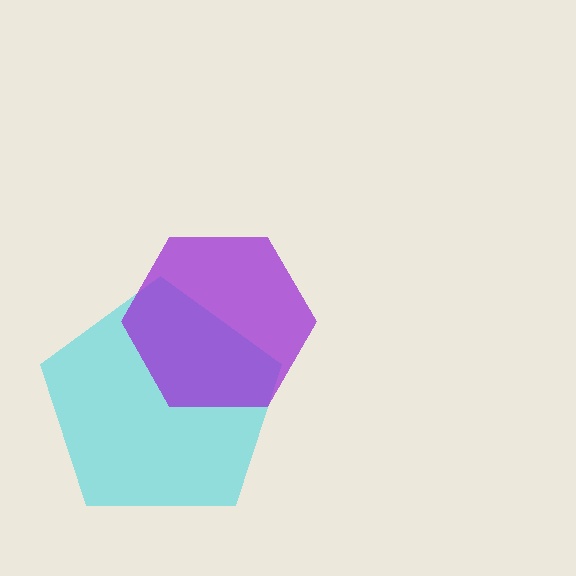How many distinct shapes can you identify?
There are 2 distinct shapes: a cyan pentagon, a purple hexagon.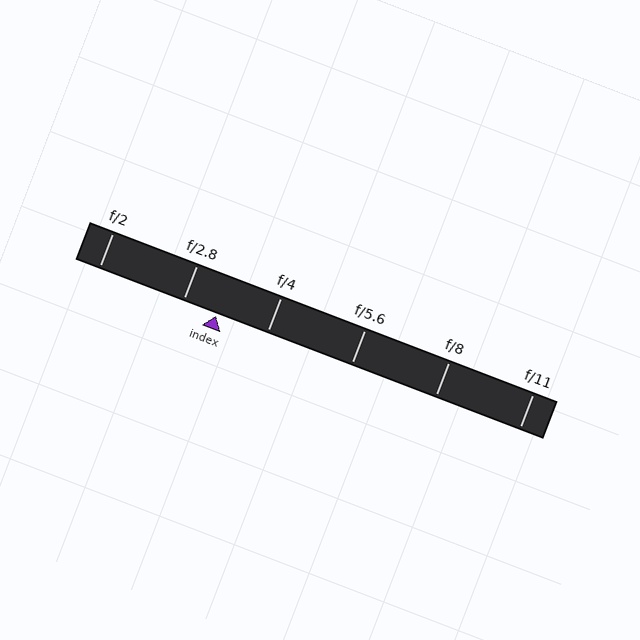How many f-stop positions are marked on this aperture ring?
There are 6 f-stop positions marked.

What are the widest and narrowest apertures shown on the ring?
The widest aperture shown is f/2 and the narrowest is f/11.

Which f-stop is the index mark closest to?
The index mark is closest to f/2.8.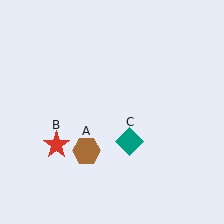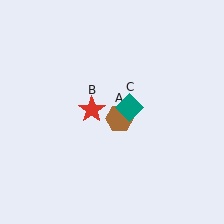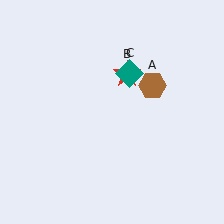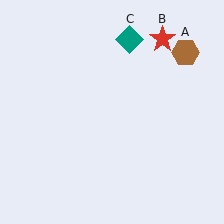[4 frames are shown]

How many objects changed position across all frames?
3 objects changed position: brown hexagon (object A), red star (object B), teal diamond (object C).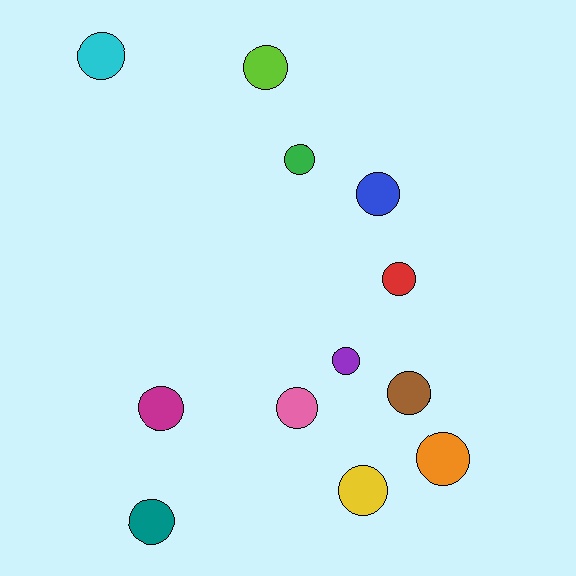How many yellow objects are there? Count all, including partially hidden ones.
There is 1 yellow object.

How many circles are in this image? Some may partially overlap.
There are 12 circles.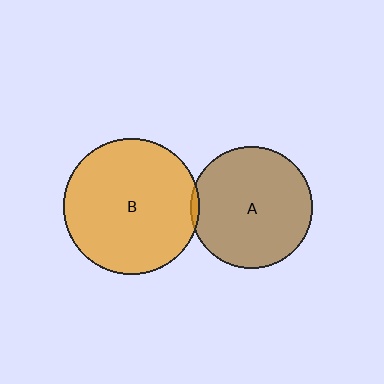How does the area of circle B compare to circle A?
Approximately 1.2 times.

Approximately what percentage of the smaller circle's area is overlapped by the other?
Approximately 5%.